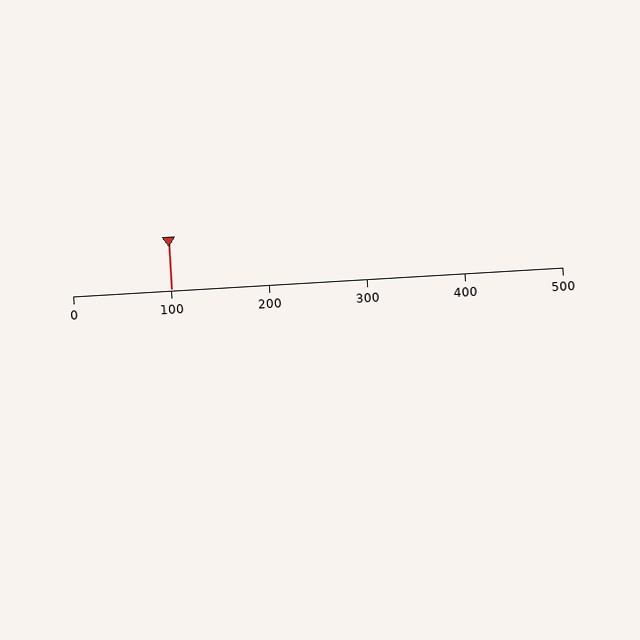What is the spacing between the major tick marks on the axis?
The major ticks are spaced 100 apart.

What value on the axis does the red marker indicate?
The marker indicates approximately 100.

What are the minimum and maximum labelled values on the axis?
The axis runs from 0 to 500.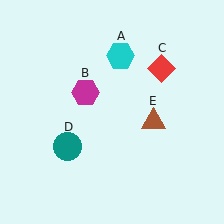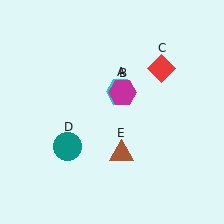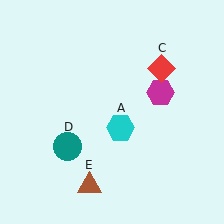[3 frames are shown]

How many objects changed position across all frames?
3 objects changed position: cyan hexagon (object A), magenta hexagon (object B), brown triangle (object E).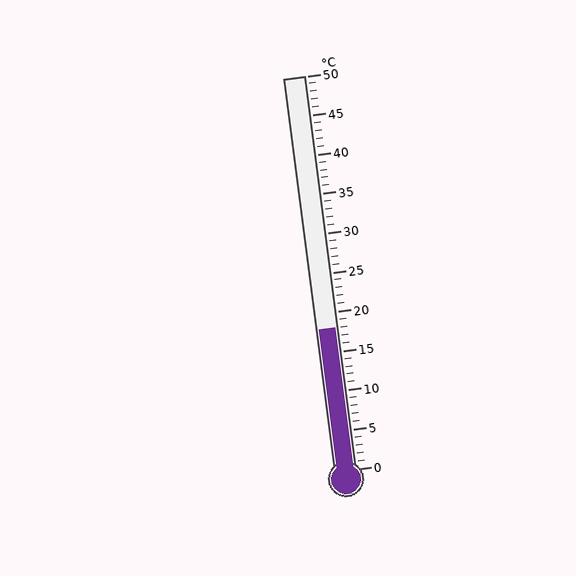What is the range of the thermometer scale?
The thermometer scale ranges from 0°C to 50°C.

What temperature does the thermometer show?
The thermometer shows approximately 18°C.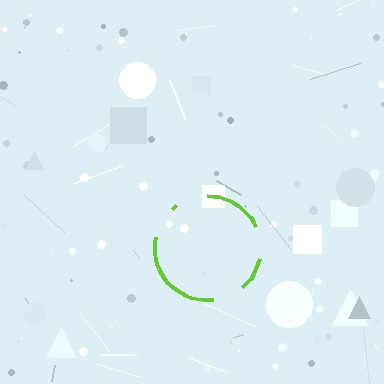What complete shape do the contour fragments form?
The contour fragments form a circle.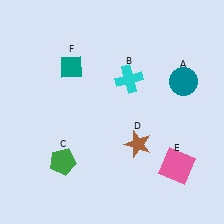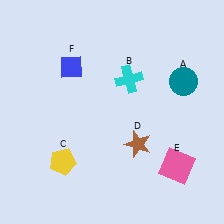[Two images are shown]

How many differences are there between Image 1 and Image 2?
There are 2 differences between the two images.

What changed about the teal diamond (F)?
In Image 1, F is teal. In Image 2, it changed to blue.